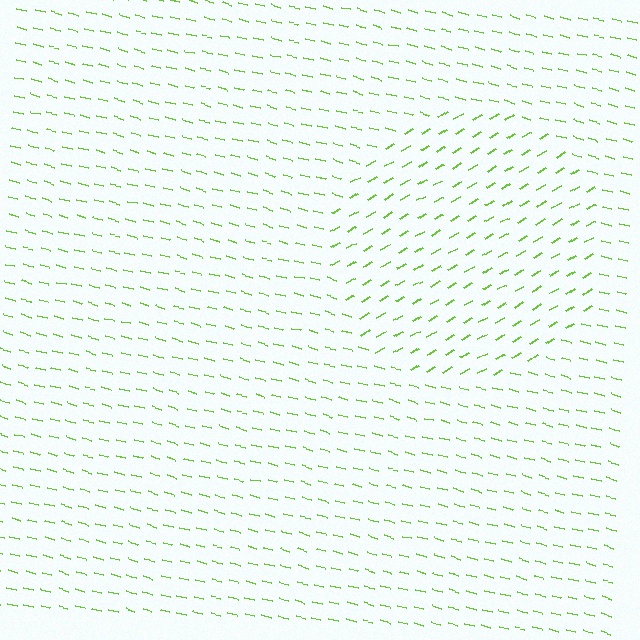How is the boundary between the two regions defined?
The boundary is defined purely by a change in line orientation (approximately 45 degrees difference). All lines are the same color and thickness.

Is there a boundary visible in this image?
Yes, there is a texture boundary formed by a change in line orientation.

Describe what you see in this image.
The image is filled with small lime line segments. A circle region in the image has lines oriented differently from the surrounding lines, creating a visible texture boundary.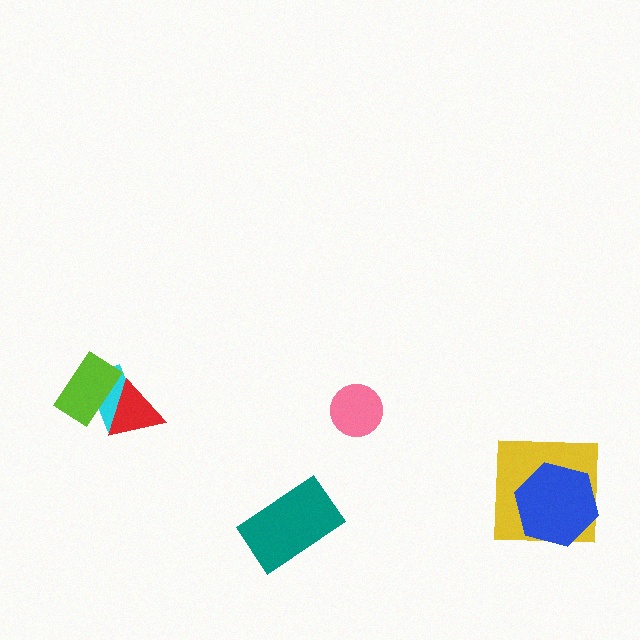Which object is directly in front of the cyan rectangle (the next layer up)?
The red triangle is directly in front of the cyan rectangle.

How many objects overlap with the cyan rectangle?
2 objects overlap with the cyan rectangle.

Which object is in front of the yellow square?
The blue hexagon is in front of the yellow square.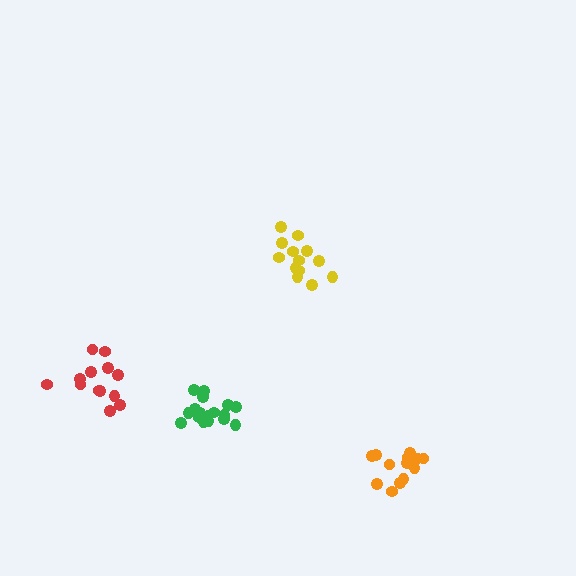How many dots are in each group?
Group 1: 13 dots, Group 2: 18 dots, Group 3: 13 dots, Group 4: 13 dots (57 total).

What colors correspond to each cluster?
The clusters are colored: orange, green, yellow, red.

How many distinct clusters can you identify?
There are 4 distinct clusters.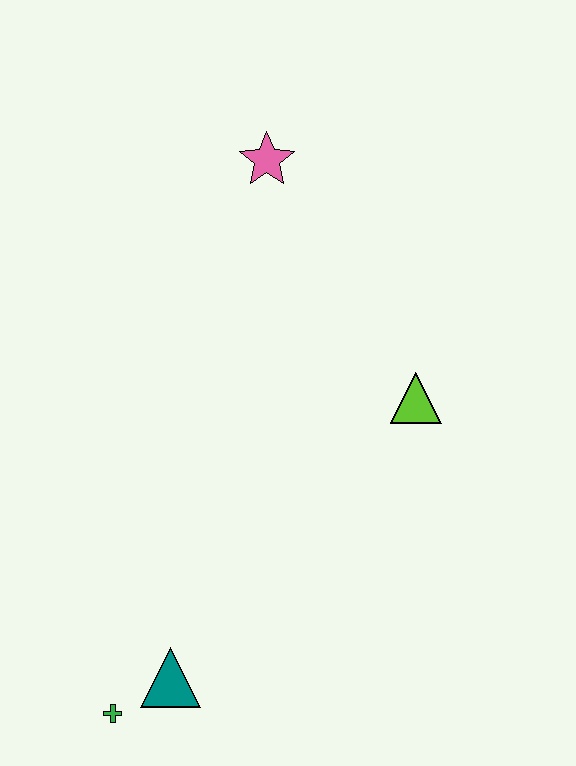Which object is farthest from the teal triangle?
The pink star is farthest from the teal triangle.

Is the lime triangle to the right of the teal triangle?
Yes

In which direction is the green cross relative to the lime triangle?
The green cross is below the lime triangle.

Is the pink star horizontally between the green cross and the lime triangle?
Yes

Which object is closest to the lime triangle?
The pink star is closest to the lime triangle.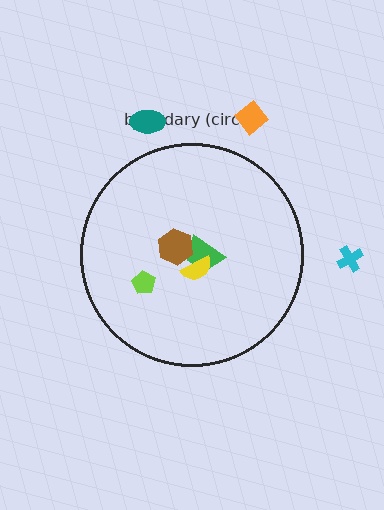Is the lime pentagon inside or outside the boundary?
Inside.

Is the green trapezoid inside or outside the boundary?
Inside.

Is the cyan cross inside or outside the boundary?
Outside.